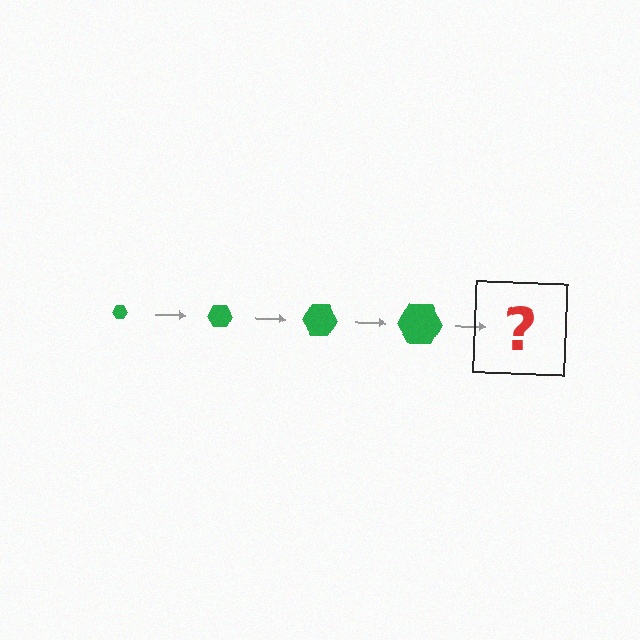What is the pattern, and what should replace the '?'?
The pattern is that the hexagon gets progressively larger each step. The '?' should be a green hexagon, larger than the previous one.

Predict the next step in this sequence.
The next step is a green hexagon, larger than the previous one.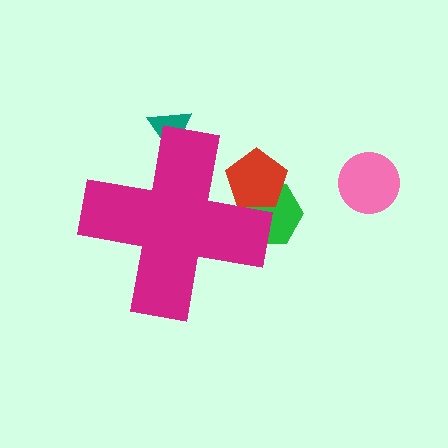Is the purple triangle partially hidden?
Yes, the purple triangle is partially hidden behind the magenta cross.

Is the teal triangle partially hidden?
Yes, the teal triangle is partially hidden behind the magenta cross.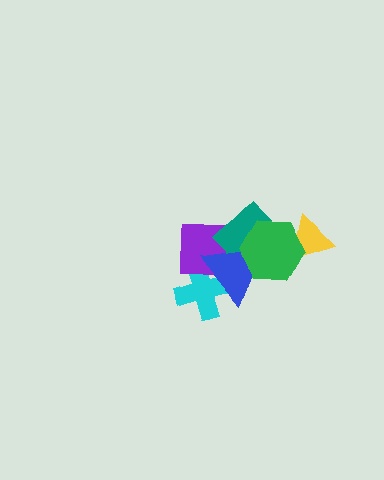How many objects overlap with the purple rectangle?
4 objects overlap with the purple rectangle.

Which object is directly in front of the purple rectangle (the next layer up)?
The teal diamond is directly in front of the purple rectangle.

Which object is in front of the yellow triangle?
The green hexagon is in front of the yellow triangle.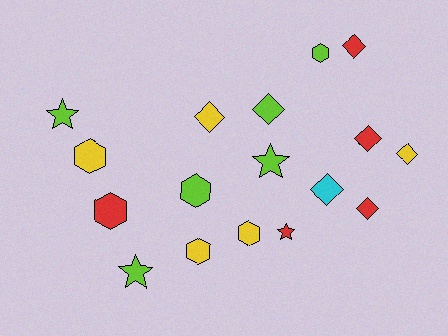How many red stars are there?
There is 1 red star.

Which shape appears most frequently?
Diamond, with 7 objects.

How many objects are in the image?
There are 17 objects.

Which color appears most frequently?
Lime, with 6 objects.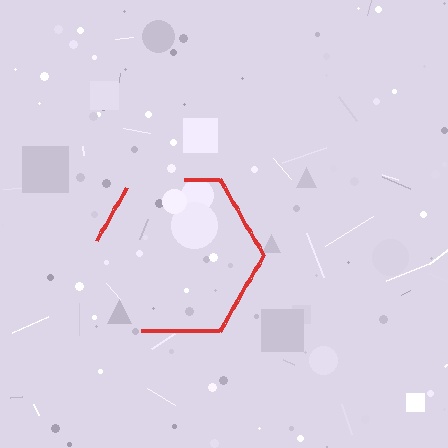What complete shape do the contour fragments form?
The contour fragments form a hexagon.